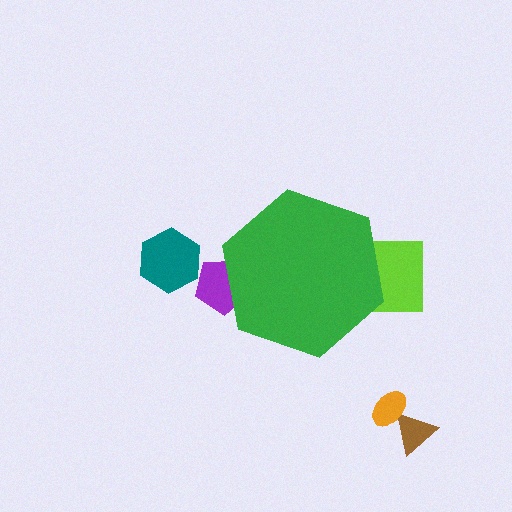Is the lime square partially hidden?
Yes, the lime square is partially hidden behind the green hexagon.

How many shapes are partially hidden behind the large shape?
2 shapes are partially hidden.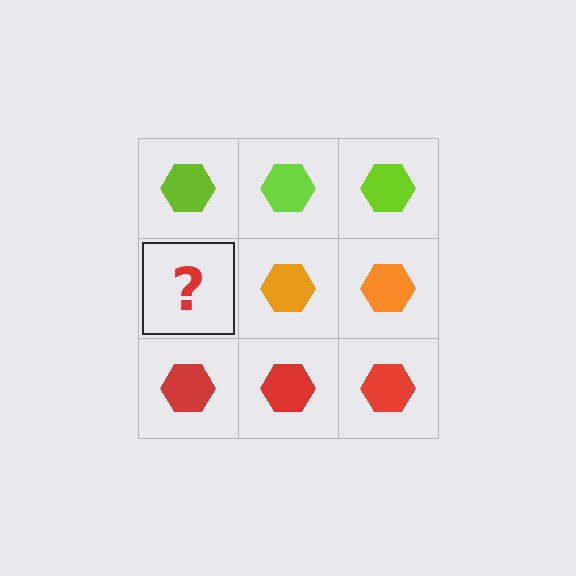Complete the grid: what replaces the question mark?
The question mark should be replaced with an orange hexagon.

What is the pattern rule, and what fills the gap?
The rule is that each row has a consistent color. The gap should be filled with an orange hexagon.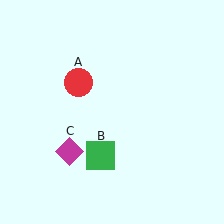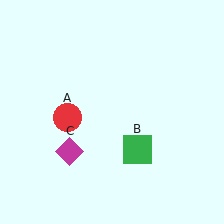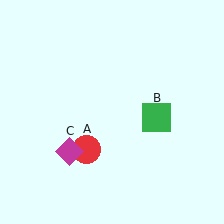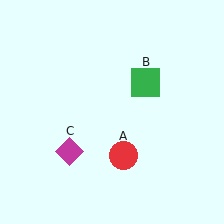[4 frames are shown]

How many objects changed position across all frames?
2 objects changed position: red circle (object A), green square (object B).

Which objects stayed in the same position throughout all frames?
Magenta diamond (object C) remained stationary.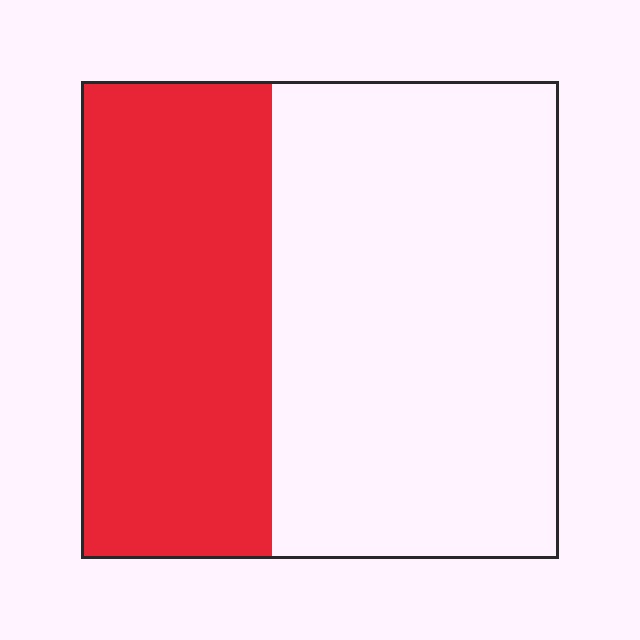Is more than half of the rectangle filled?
No.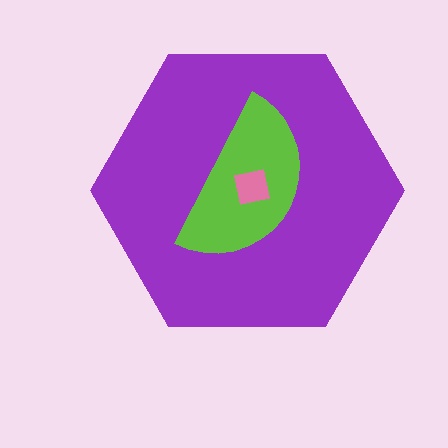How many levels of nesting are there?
3.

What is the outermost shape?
The purple hexagon.